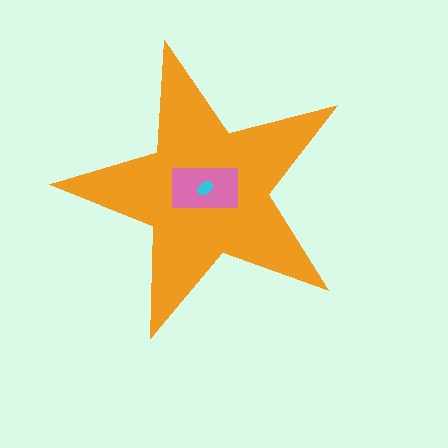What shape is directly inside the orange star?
The pink rectangle.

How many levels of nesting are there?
3.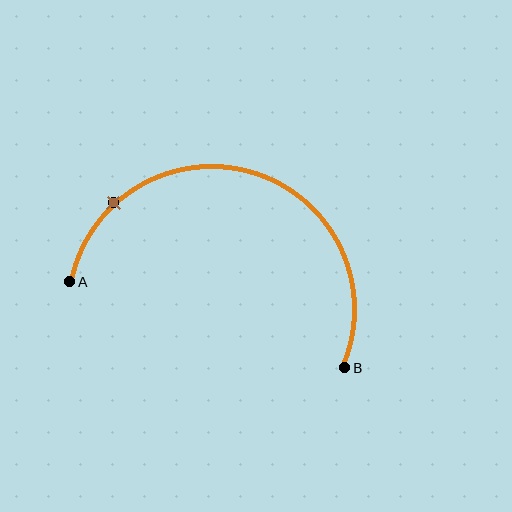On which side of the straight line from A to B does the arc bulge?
The arc bulges above the straight line connecting A and B.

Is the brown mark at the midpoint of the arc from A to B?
No. The brown mark lies on the arc but is closer to endpoint A. The arc midpoint would be at the point on the curve equidistant along the arc from both A and B.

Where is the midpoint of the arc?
The arc midpoint is the point on the curve farthest from the straight line joining A and B. It sits above that line.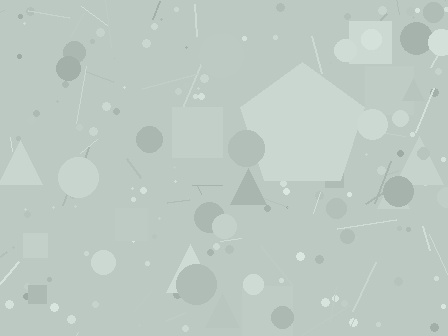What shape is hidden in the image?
A pentagon is hidden in the image.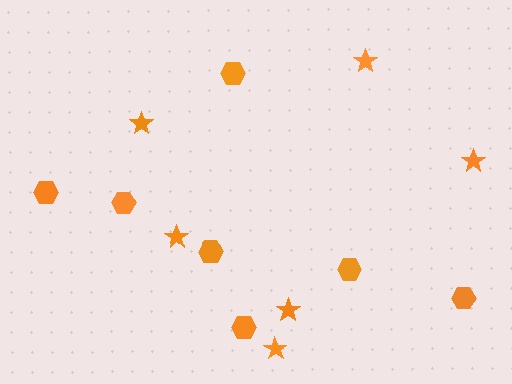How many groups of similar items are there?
There are 2 groups: one group of hexagons (7) and one group of stars (6).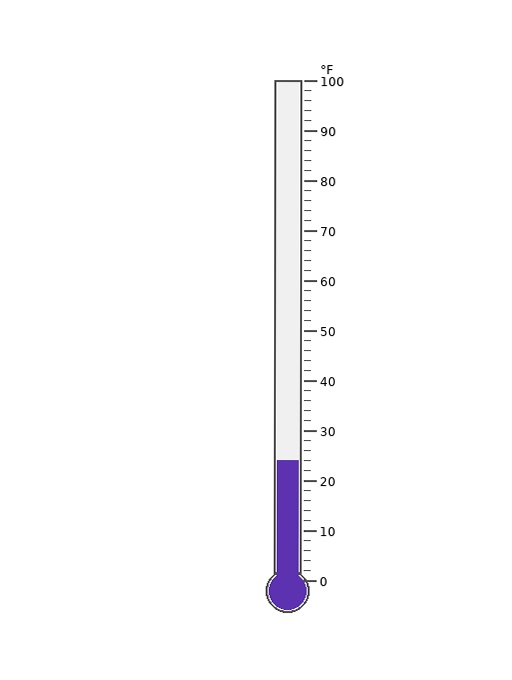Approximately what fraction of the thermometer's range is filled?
The thermometer is filled to approximately 25% of its range.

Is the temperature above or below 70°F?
The temperature is below 70°F.